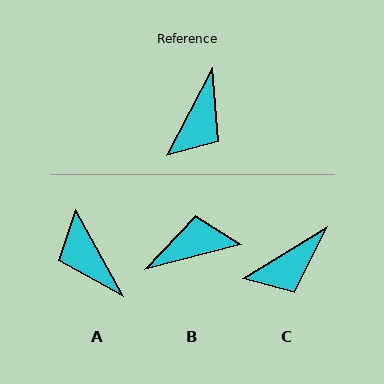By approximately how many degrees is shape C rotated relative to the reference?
Approximately 31 degrees clockwise.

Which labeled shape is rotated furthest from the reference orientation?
B, about 131 degrees away.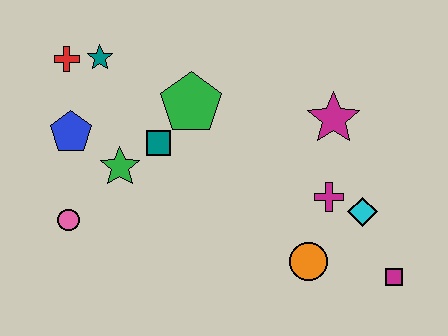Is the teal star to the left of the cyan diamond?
Yes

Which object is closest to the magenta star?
The magenta cross is closest to the magenta star.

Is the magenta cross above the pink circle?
Yes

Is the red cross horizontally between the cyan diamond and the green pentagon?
No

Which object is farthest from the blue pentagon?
The magenta square is farthest from the blue pentagon.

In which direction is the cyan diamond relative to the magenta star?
The cyan diamond is below the magenta star.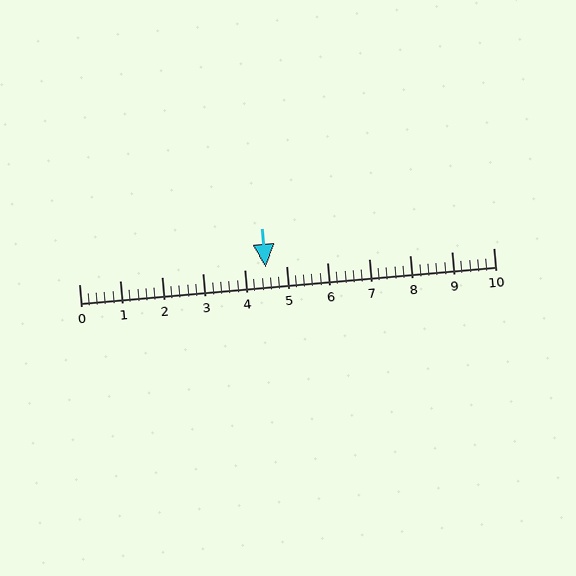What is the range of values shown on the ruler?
The ruler shows values from 0 to 10.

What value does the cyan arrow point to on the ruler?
The cyan arrow points to approximately 4.5.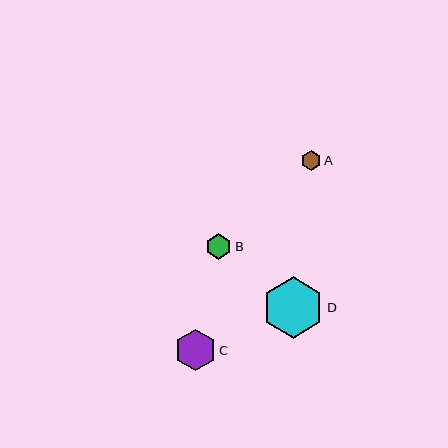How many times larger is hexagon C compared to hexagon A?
Hexagon C is approximately 2.0 times the size of hexagon A.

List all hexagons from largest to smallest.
From largest to smallest: D, C, B, A.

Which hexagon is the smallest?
Hexagon A is the smallest with a size of approximately 20 pixels.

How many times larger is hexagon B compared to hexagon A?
Hexagon B is approximately 1.2 times the size of hexagon A.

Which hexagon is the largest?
Hexagon D is the largest with a size of approximately 61 pixels.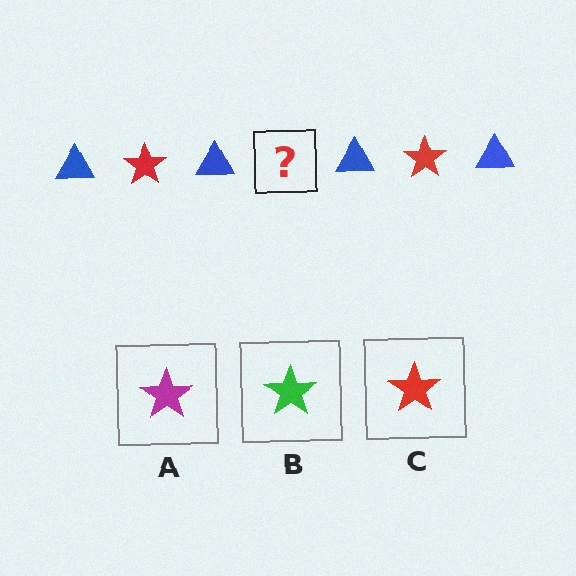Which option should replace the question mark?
Option C.